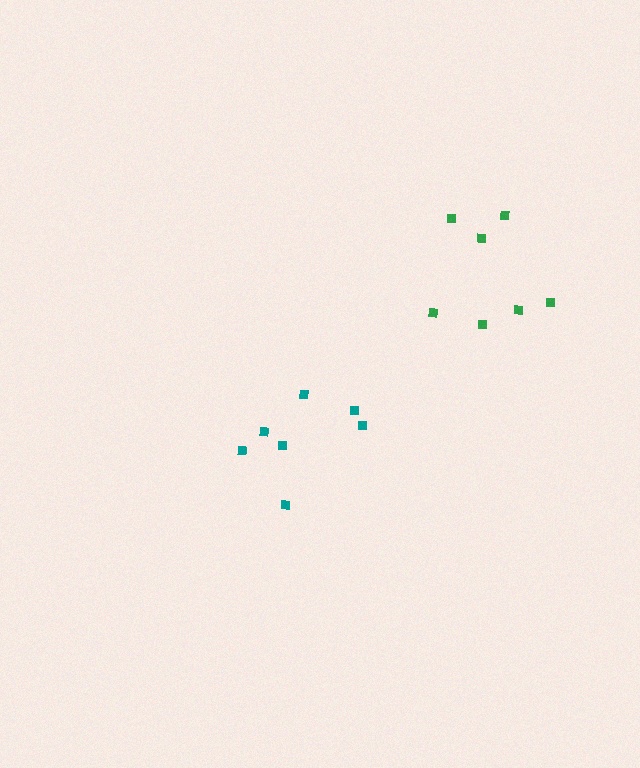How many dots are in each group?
Group 1: 7 dots, Group 2: 7 dots (14 total).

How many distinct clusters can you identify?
There are 2 distinct clusters.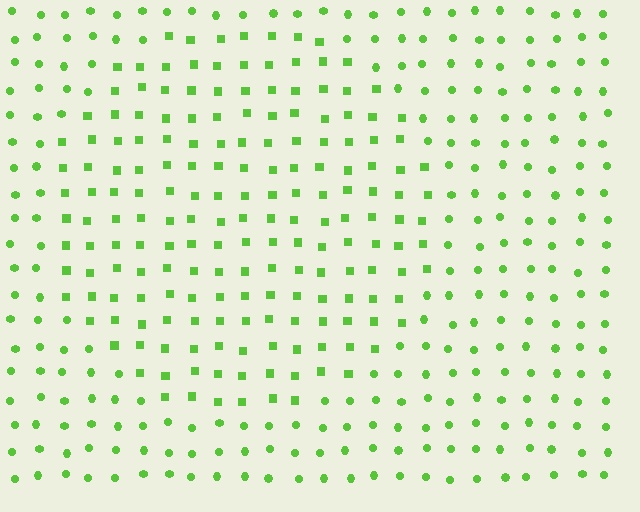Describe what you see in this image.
The image is filled with small lime elements arranged in a uniform grid. A circle-shaped region contains squares, while the surrounding area contains circles. The boundary is defined purely by the change in element shape.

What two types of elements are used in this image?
The image uses squares inside the circle region and circles outside it.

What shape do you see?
I see a circle.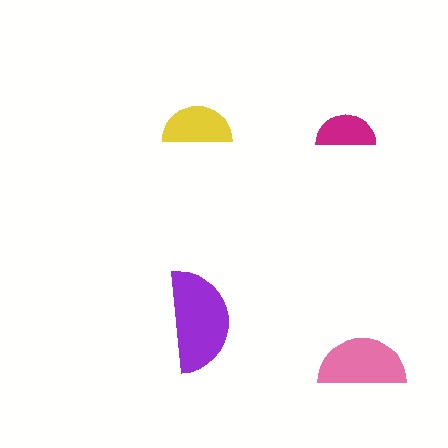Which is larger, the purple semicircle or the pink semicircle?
The purple one.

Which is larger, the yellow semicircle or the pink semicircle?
The pink one.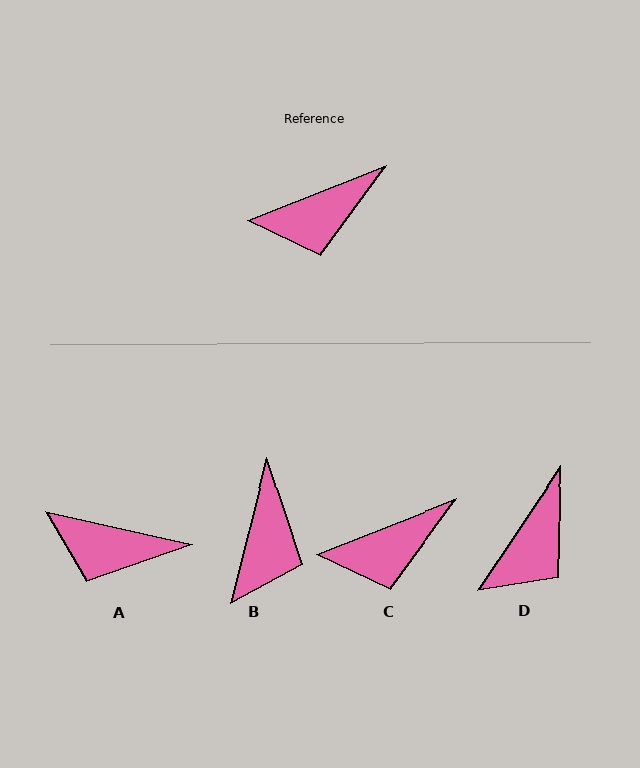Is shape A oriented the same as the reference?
No, it is off by about 34 degrees.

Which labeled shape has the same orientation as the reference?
C.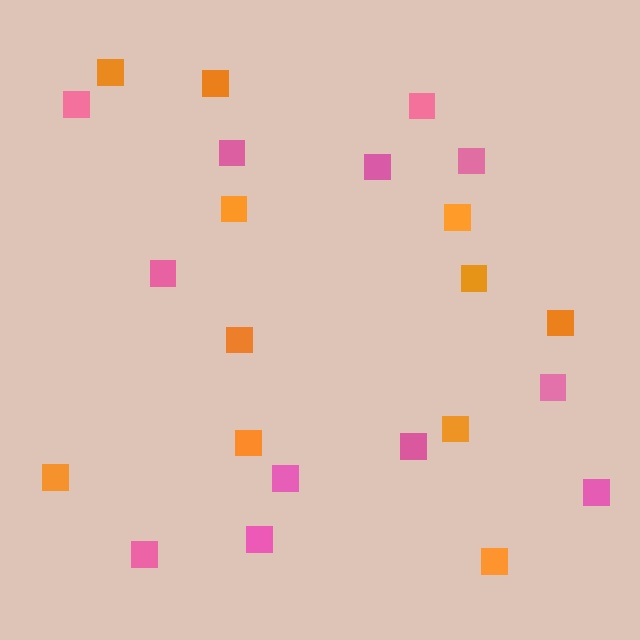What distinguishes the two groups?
There are 2 groups: one group of orange squares (11) and one group of pink squares (12).